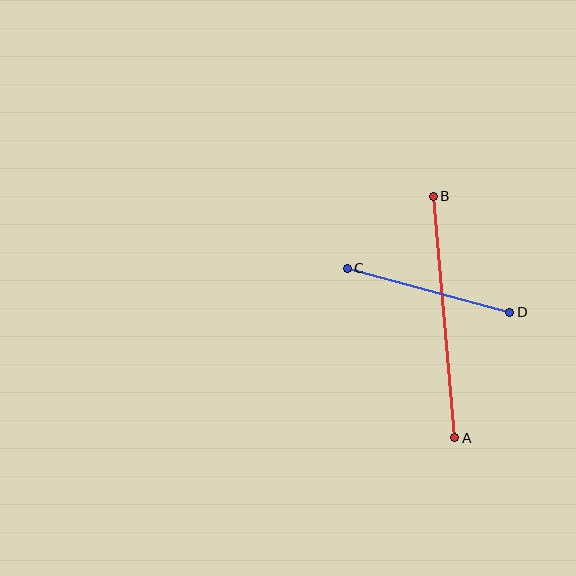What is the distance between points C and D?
The distance is approximately 168 pixels.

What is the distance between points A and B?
The distance is approximately 243 pixels.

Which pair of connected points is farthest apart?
Points A and B are farthest apart.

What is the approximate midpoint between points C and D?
The midpoint is at approximately (428, 290) pixels.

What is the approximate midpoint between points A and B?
The midpoint is at approximately (444, 317) pixels.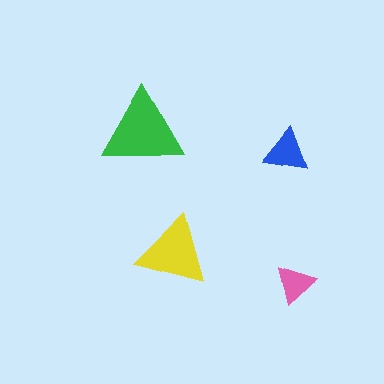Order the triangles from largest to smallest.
the green one, the yellow one, the blue one, the pink one.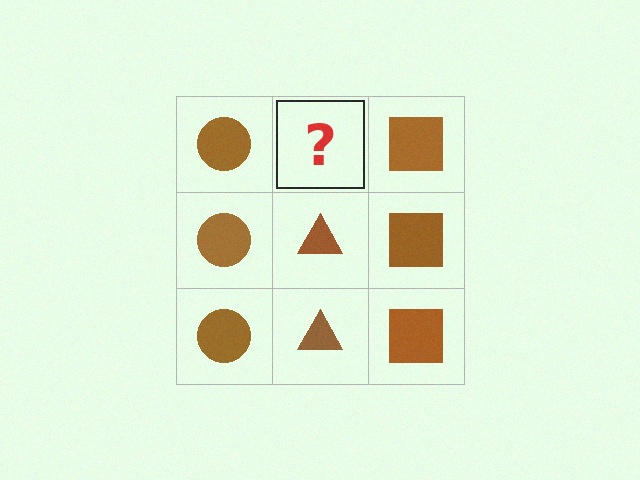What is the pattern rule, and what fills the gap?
The rule is that each column has a consistent shape. The gap should be filled with a brown triangle.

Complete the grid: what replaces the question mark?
The question mark should be replaced with a brown triangle.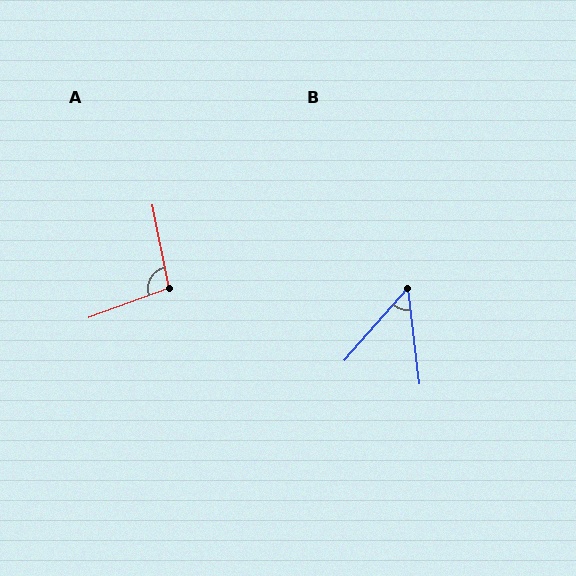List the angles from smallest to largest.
B (49°), A (98°).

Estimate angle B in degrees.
Approximately 49 degrees.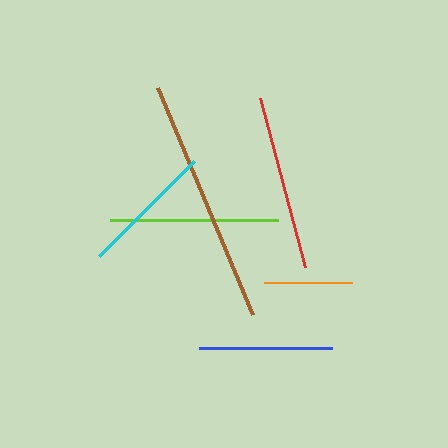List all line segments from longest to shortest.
From longest to shortest: brown, red, lime, cyan, blue, orange.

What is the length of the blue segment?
The blue segment is approximately 133 pixels long.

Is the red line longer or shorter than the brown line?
The brown line is longer than the red line.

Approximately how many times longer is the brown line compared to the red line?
The brown line is approximately 1.4 times the length of the red line.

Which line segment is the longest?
The brown line is the longest at approximately 246 pixels.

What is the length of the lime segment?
The lime segment is approximately 168 pixels long.